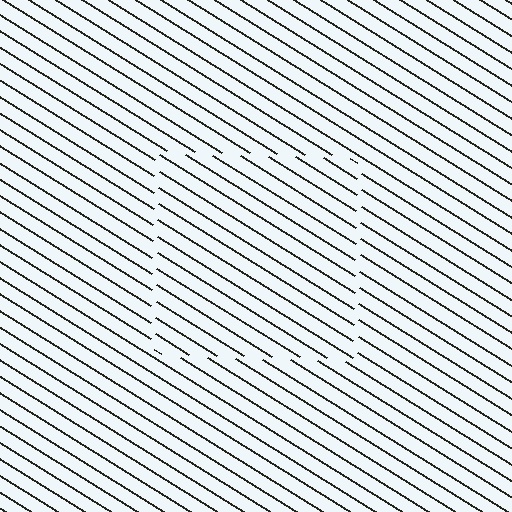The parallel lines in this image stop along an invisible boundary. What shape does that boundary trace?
An illusory square. The interior of the shape contains the same grating, shifted by half a period — the contour is defined by the phase discontinuity where line-ends from the inner and outer gratings abut.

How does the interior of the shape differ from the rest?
The interior of the shape contains the same grating, shifted by half a period — the contour is defined by the phase discontinuity where line-ends from the inner and outer gratings abut.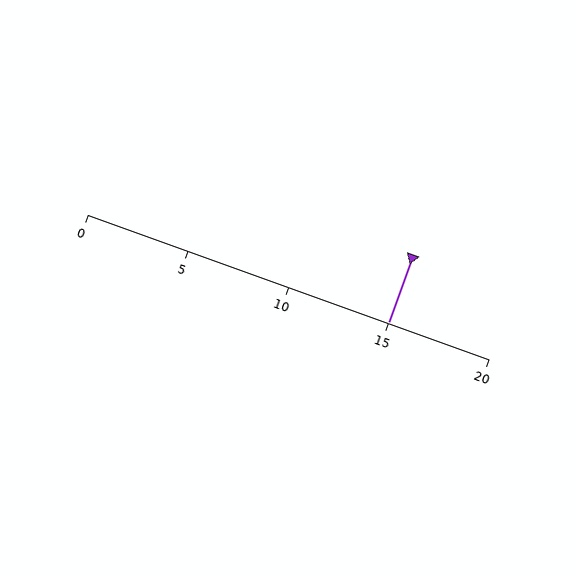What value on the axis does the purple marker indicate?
The marker indicates approximately 15.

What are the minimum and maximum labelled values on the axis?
The axis runs from 0 to 20.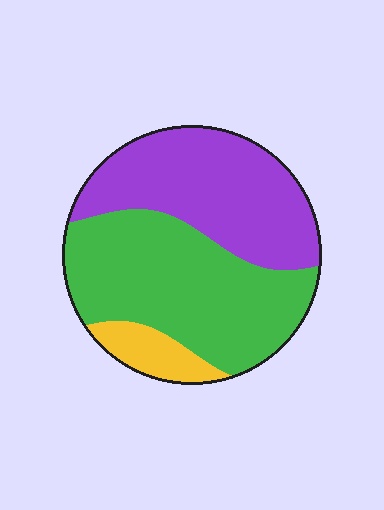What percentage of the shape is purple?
Purple takes up between a third and a half of the shape.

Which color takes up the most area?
Green, at roughly 50%.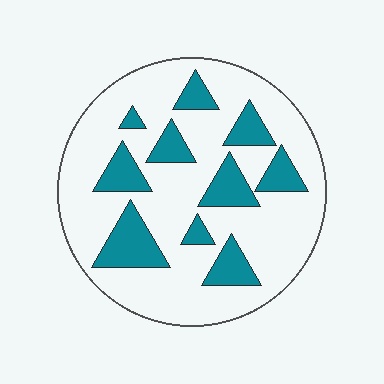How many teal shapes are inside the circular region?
10.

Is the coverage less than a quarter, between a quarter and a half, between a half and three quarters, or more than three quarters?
Less than a quarter.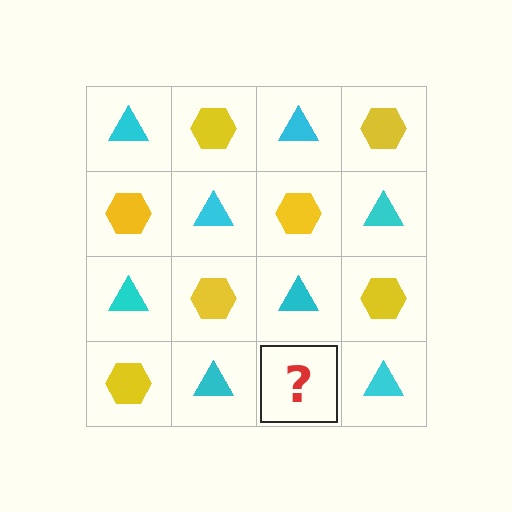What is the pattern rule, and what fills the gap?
The rule is that it alternates cyan triangle and yellow hexagon in a checkerboard pattern. The gap should be filled with a yellow hexagon.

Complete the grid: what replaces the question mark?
The question mark should be replaced with a yellow hexagon.